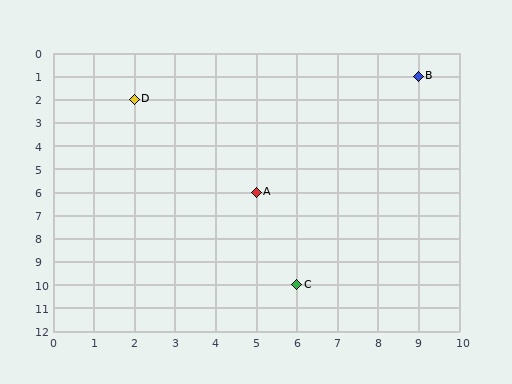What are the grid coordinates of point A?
Point A is at grid coordinates (5, 6).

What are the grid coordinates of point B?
Point B is at grid coordinates (9, 1).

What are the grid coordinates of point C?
Point C is at grid coordinates (6, 10).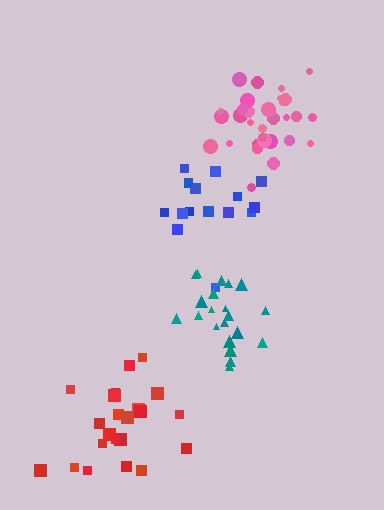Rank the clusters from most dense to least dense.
teal, pink, blue, red.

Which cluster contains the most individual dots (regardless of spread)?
Pink (32).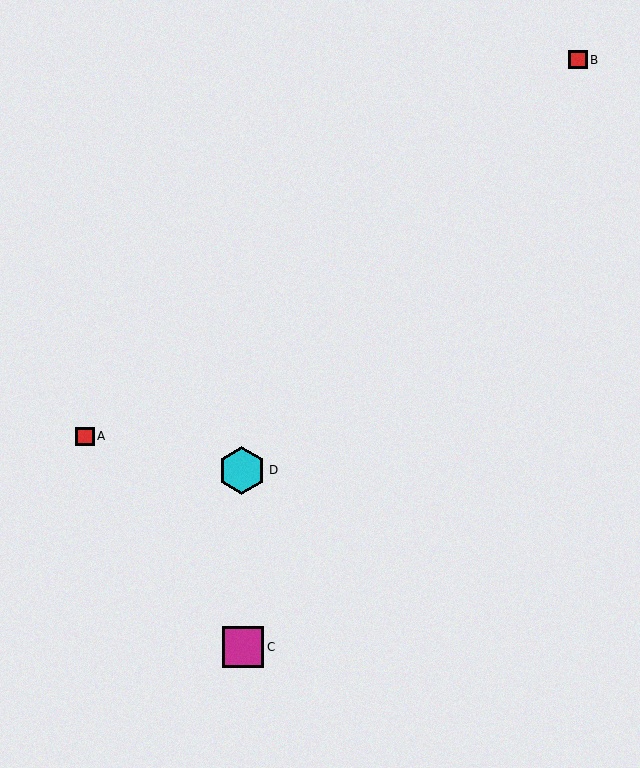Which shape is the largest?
The cyan hexagon (labeled D) is the largest.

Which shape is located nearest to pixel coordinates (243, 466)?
The cyan hexagon (labeled D) at (242, 470) is nearest to that location.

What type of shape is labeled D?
Shape D is a cyan hexagon.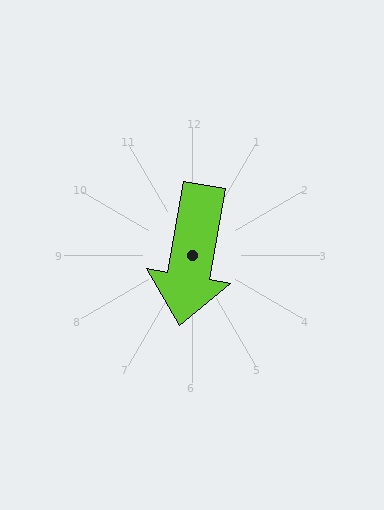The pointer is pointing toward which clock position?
Roughly 6 o'clock.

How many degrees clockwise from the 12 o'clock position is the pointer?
Approximately 190 degrees.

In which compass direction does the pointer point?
South.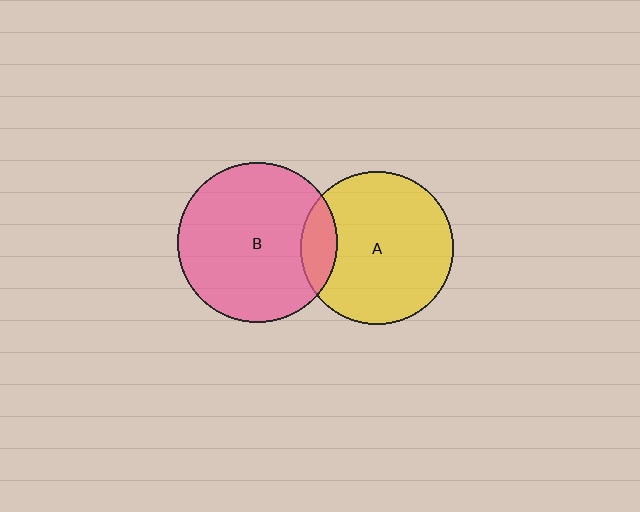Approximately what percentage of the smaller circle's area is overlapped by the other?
Approximately 15%.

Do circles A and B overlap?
Yes.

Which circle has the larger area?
Circle B (pink).